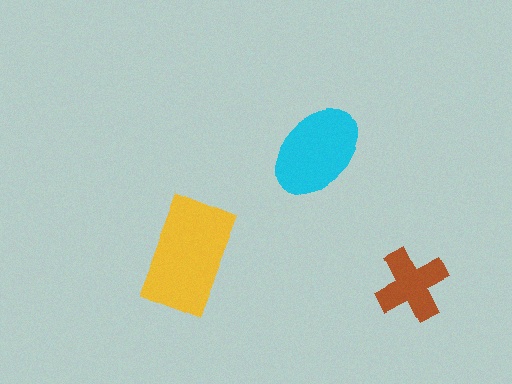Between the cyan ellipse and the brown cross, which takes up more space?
The cyan ellipse.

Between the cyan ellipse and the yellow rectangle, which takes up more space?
The yellow rectangle.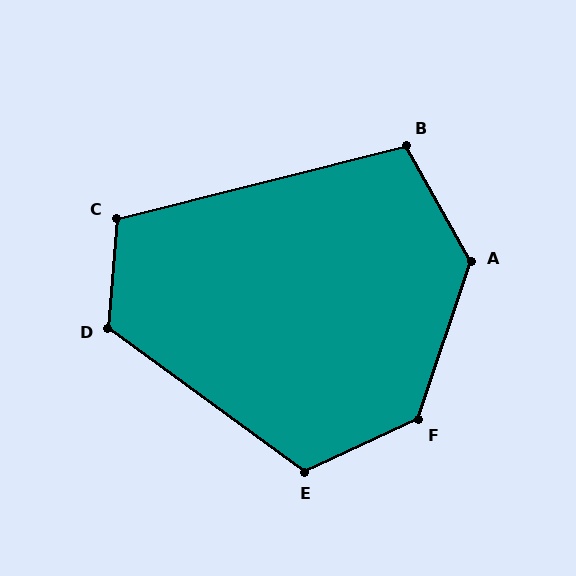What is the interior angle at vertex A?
Approximately 132 degrees (obtuse).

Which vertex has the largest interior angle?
F, at approximately 133 degrees.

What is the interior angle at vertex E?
Approximately 119 degrees (obtuse).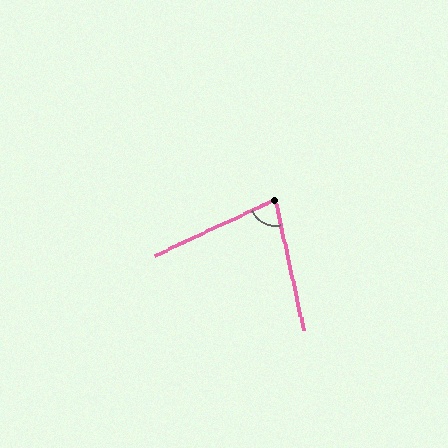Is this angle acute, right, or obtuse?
It is acute.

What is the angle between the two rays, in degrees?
Approximately 77 degrees.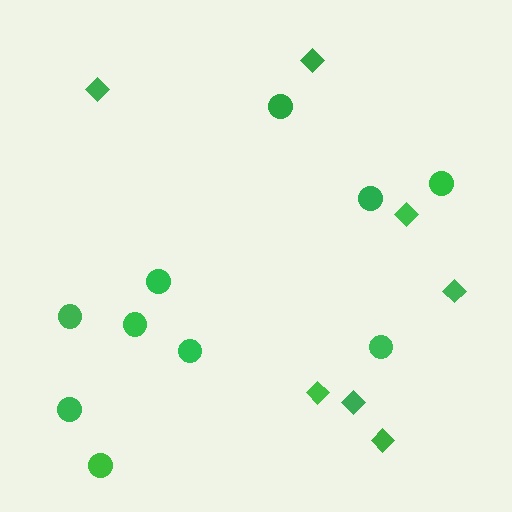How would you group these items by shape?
There are 2 groups: one group of diamonds (7) and one group of circles (10).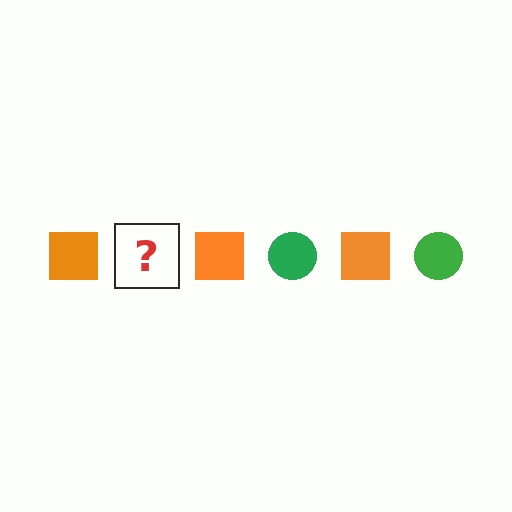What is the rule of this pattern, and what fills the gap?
The rule is that the pattern alternates between orange square and green circle. The gap should be filled with a green circle.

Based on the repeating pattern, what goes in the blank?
The blank should be a green circle.